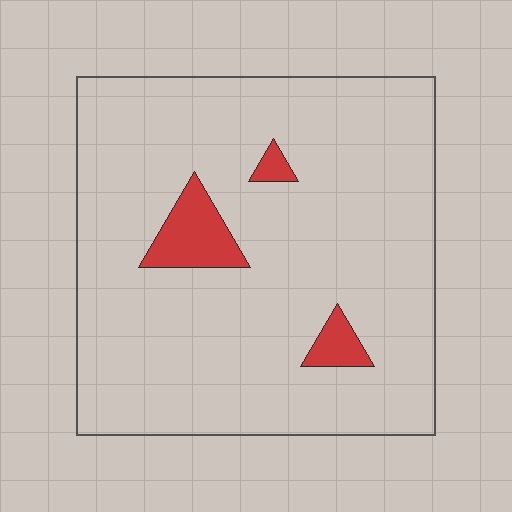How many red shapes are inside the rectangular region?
3.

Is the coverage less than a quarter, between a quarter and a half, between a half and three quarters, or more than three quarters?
Less than a quarter.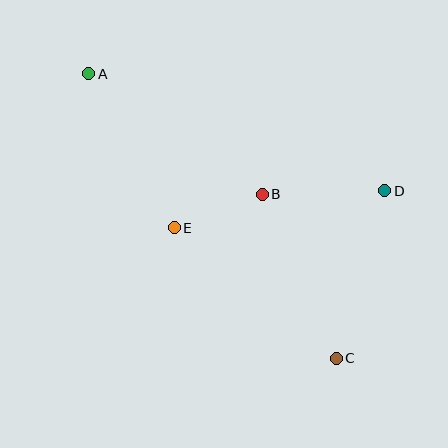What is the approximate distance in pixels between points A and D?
The distance between A and D is approximately 318 pixels.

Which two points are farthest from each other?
Points A and C are farthest from each other.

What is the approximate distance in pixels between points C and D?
The distance between C and D is approximately 174 pixels.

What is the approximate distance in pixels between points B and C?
The distance between B and C is approximately 180 pixels.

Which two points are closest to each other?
Points B and E are closest to each other.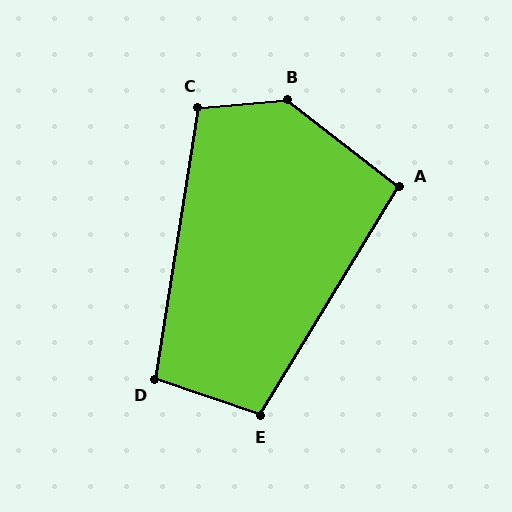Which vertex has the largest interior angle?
B, at approximately 137 degrees.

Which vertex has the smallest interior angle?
A, at approximately 96 degrees.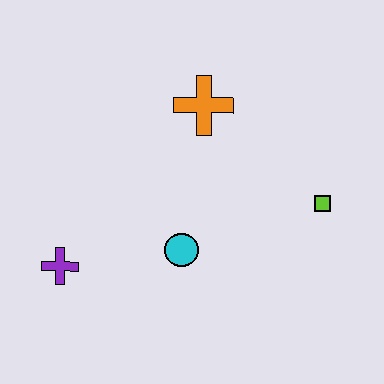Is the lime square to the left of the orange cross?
No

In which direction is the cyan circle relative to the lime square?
The cyan circle is to the left of the lime square.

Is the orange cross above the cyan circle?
Yes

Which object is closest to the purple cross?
The cyan circle is closest to the purple cross.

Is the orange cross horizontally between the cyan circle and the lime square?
Yes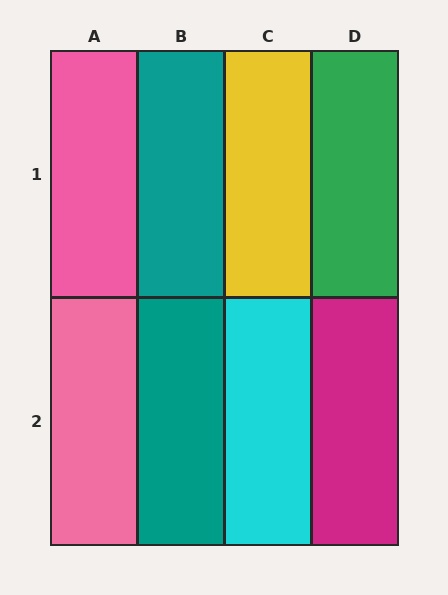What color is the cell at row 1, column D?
Green.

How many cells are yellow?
1 cell is yellow.